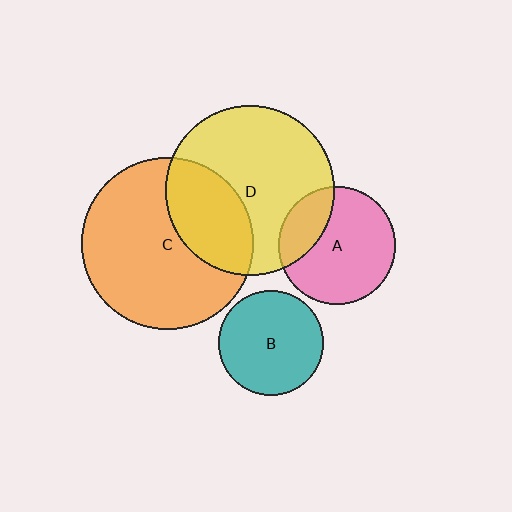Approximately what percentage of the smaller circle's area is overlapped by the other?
Approximately 30%.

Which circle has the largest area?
Circle C (orange).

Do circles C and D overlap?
Yes.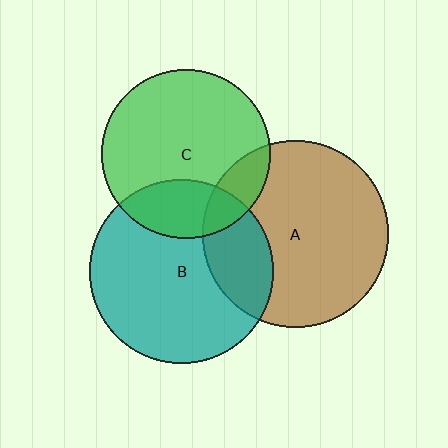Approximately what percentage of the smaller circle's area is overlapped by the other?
Approximately 25%.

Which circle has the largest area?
Circle A (brown).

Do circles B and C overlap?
Yes.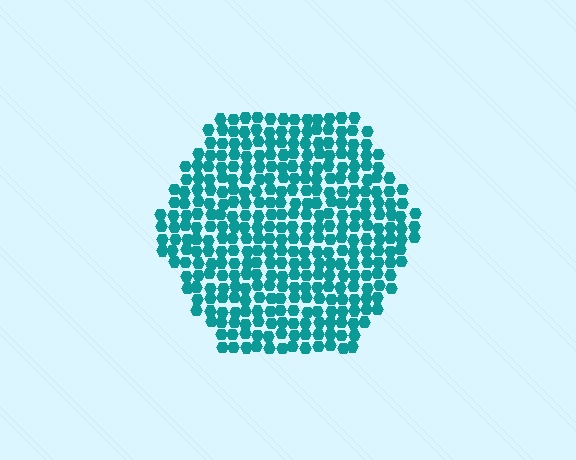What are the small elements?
The small elements are hexagons.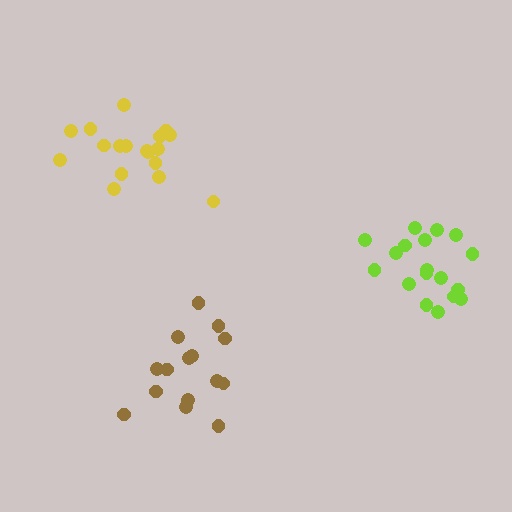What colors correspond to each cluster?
The clusters are colored: yellow, brown, lime.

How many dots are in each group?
Group 1: 18 dots, Group 2: 15 dots, Group 3: 18 dots (51 total).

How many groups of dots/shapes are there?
There are 3 groups.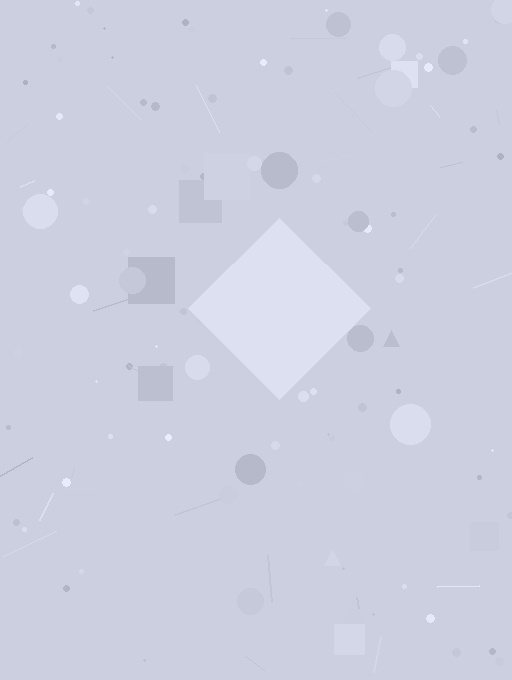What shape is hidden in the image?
A diamond is hidden in the image.